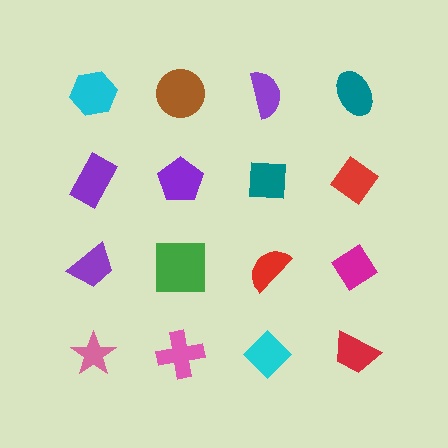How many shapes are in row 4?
4 shapes.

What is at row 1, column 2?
A brown circle.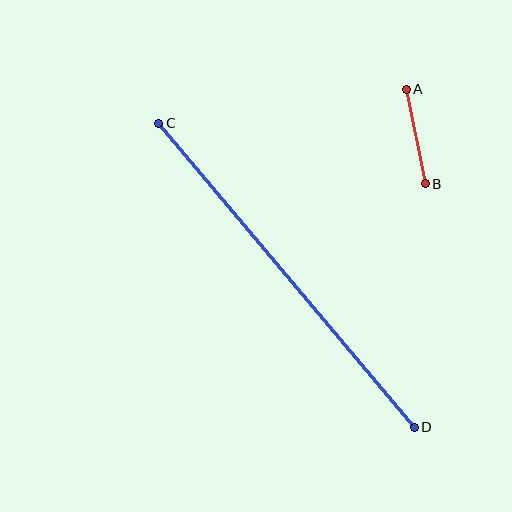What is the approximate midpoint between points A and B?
The midpoint is at approximately (416, 137) pixels.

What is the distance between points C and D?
The distance is approximately 397 pixels.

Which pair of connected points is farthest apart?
Points C and D are farthest apart.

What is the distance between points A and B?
The distance is approximately 96 pixels.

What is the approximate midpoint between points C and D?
The midpoint is at approximately (287, 275) pixels.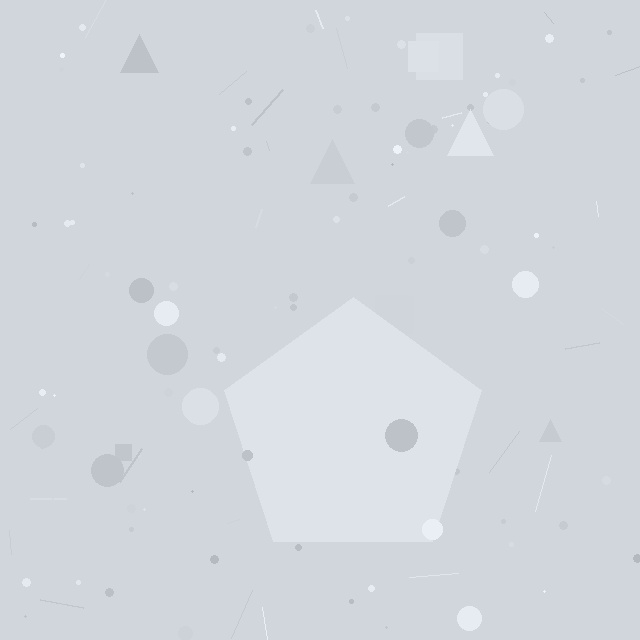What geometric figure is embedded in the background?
A pentagon is embedded in the background.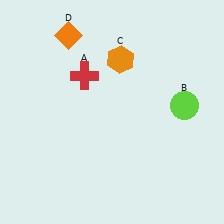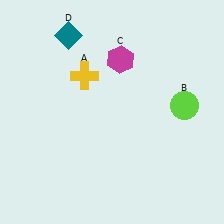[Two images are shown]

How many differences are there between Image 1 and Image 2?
There are 3 differences between the two images.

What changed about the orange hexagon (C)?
In Image 1, C is orange. In Image 2, it changed to magenta.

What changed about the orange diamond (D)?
In Image 1, D is orange. In Image 2, it changed to teal.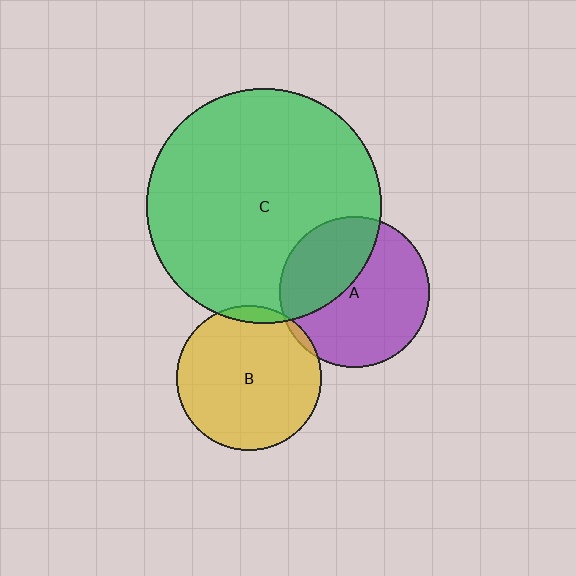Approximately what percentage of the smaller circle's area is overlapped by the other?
Approximately 35%.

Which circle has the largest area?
Circle C (green).